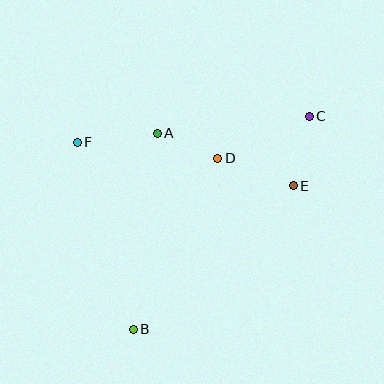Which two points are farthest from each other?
Points B and C are farthest from each other.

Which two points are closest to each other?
Points A and D are closest to each other.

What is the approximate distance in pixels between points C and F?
The distance between C and F is approximately 233 pixels.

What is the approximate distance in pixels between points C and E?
The distance between C and E is approximately 72 pixels.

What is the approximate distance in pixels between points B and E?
The distance between B and E is approximately 215 pixels.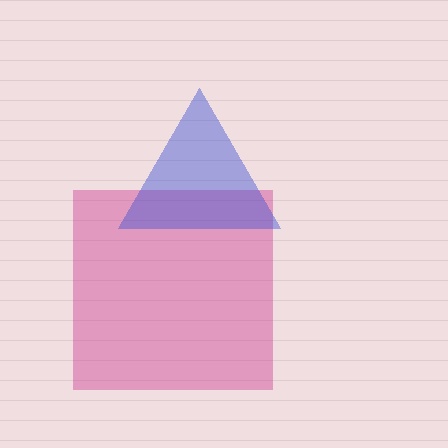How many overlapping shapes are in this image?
There are 2 overlapping shapes in the image.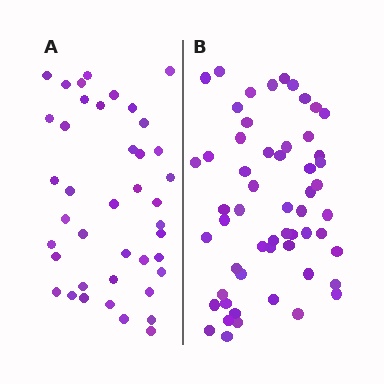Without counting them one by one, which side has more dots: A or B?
Region B (the right region) has more dots.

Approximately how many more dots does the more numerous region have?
Region B has approximately 15 more dots than region A.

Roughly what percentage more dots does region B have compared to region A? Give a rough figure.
About 35% more.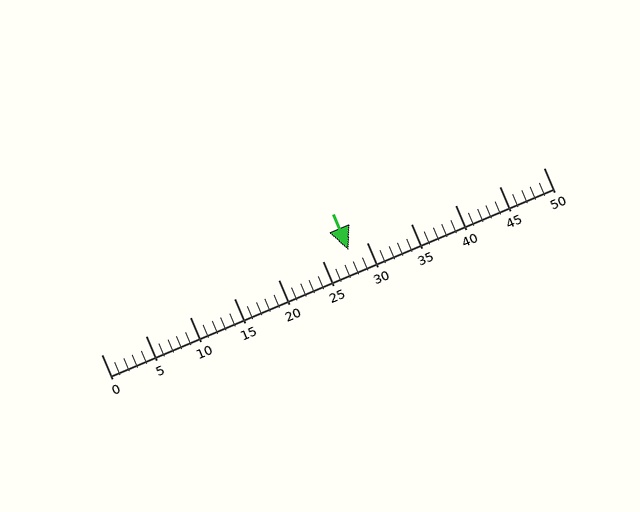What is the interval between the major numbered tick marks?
The major tick marks are spaced 5 units apart.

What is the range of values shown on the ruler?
The ruler shows values from 0 to 50.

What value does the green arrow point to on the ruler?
The green arrow points to approximately 28.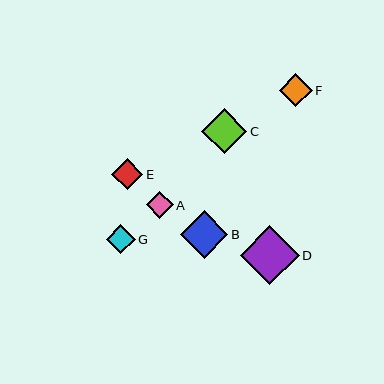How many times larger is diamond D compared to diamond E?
Diamond D is approximately 1.9 times the size of diamond E.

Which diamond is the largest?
Diamond D is the largest with a size of approximately 58 pixels.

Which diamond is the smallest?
Diamond A is the smallest with a size of approximately 27 pixels.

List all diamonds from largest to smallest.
From largest to smallest: D, B, C, F, E, G, A.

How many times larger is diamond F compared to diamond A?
Diamond F is approximately 1.2 times the size of diamond A.